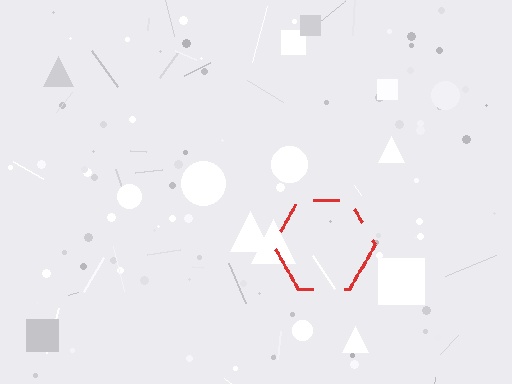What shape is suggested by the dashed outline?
The dashed outline suggests a hexagon.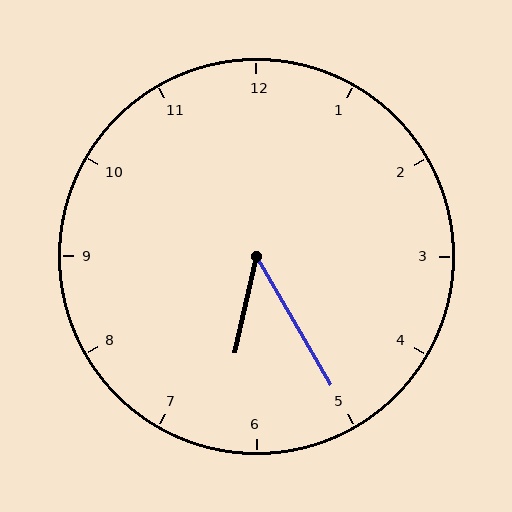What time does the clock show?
6:25.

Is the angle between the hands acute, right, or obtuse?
It is acute.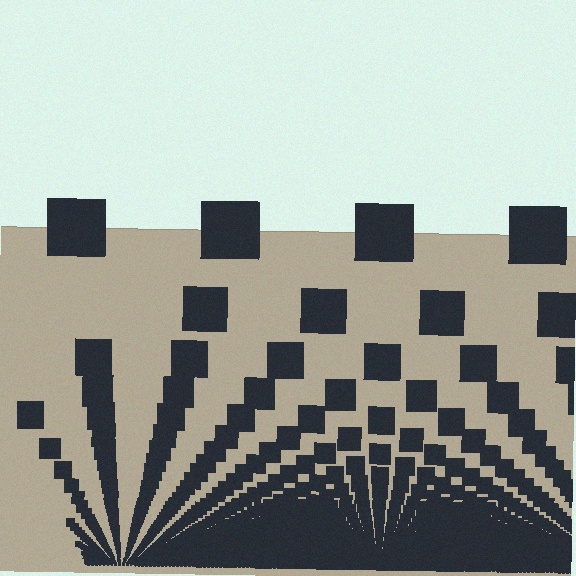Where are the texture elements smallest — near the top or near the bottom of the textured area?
Near the bottom.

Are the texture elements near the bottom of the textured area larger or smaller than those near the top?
Smaller. The gradient is inverted — elements near the bottom are smaller and denser.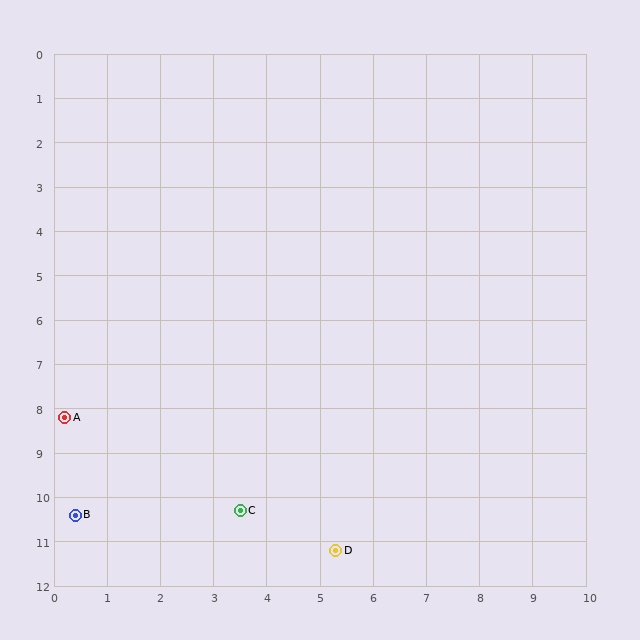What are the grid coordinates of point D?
Point D is at approximately (5.3, 11.2).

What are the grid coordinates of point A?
Point A is at approximately (0.2, 8.2).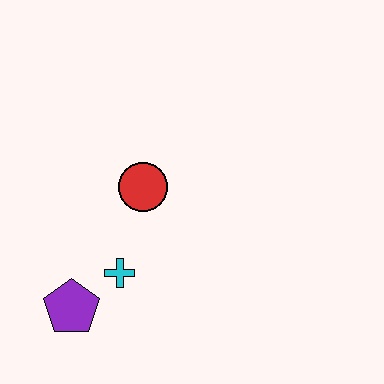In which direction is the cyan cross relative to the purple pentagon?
The cyan cross is to the right of the purple pentagon.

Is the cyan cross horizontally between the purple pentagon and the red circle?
Yes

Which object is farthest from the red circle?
The purple pentagon is farthest from the red circle.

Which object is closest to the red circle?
The cyan cross is closest to the red circle.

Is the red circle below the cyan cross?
No